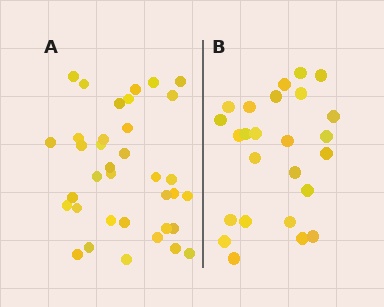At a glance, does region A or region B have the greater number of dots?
Region A (the left region) has more dots.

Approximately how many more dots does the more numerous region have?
Region A has roughly 12 or so more dots than region B.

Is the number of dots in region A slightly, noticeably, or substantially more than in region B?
Region A has noticeably more, but not dramatically so. The ratio is roughly 1.4 to 1.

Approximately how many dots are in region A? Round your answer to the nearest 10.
About 40 dots. (The exact count is 36, which rounds to 40.)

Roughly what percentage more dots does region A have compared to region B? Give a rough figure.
About 45% more.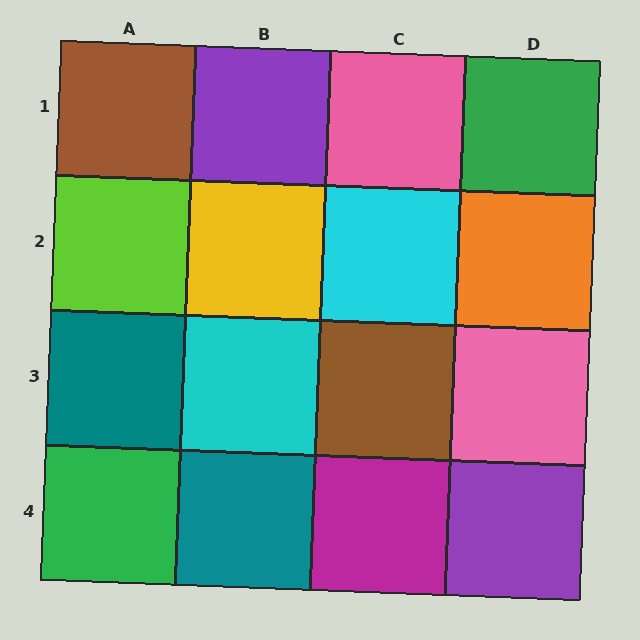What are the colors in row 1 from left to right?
Brown, purple, pink, green.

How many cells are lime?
1 cell is lime.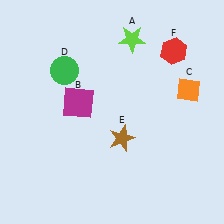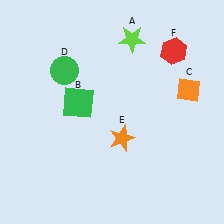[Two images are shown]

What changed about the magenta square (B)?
In Image 1, B is magenta. In Image 2, it changed to green.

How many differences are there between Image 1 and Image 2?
There are 2 differences between the two images.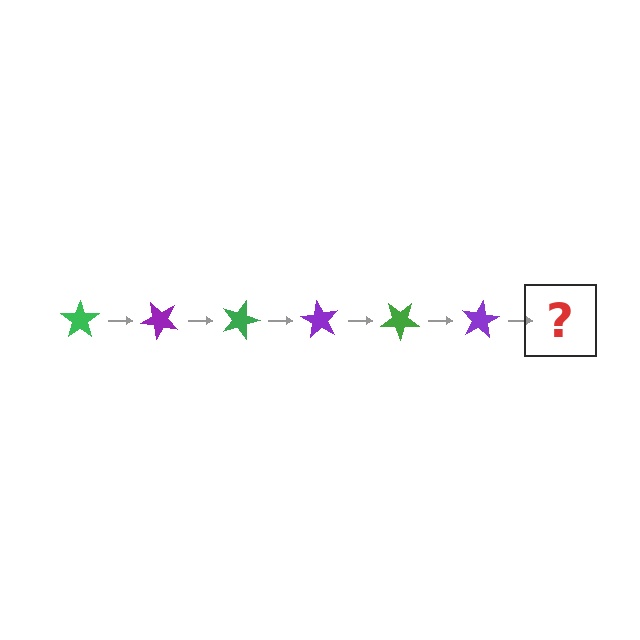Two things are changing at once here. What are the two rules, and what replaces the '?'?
The two rules are that it rotates 45 degrees each step and the color cycles through green and purple. The '?' should be a green star, rotated 270 degrees from the start.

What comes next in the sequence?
The next element should be a green star, rotated 270 degrees from the start.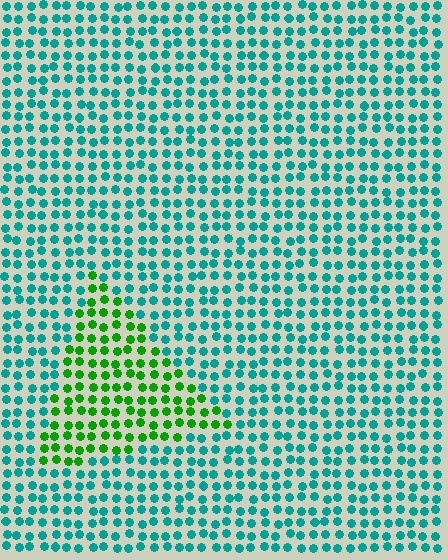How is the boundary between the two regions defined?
The boundary is defined purely by a slight shift in hue (about 56 degrees). Spacing, size, and orientation are identical on both sides.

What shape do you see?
I see a triangle.